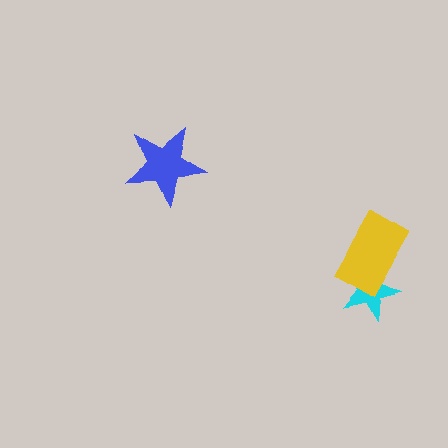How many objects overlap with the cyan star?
1 object overlaps with the cyan star.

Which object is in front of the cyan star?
The yellow rectangle is in front of the cyan star.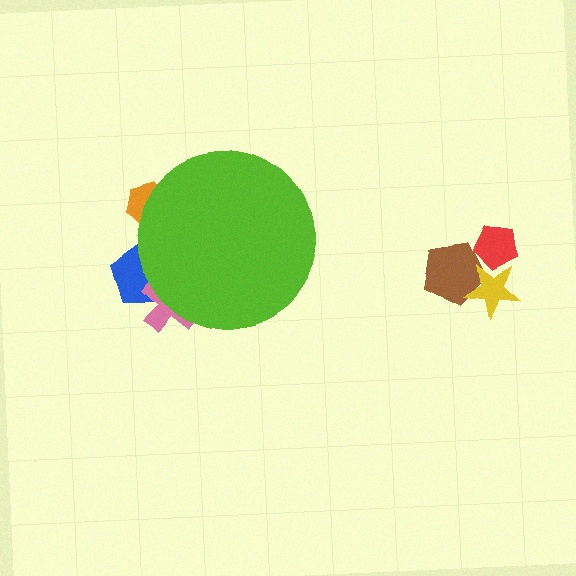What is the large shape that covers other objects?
A lime circle.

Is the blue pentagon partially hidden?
Yes, the blue pentagon is partially hidden behind the lime circle.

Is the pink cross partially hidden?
Yes, the pink cross is partially hidden behind the lime circle.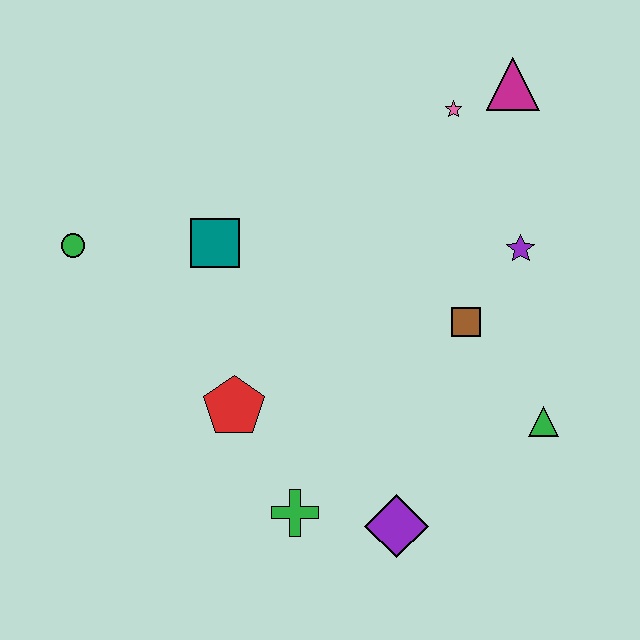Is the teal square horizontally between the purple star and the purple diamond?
No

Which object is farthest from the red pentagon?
The magenta triangle is farthest from the red pentagon.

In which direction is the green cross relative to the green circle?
The green cross is below the green circle.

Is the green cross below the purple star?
Yes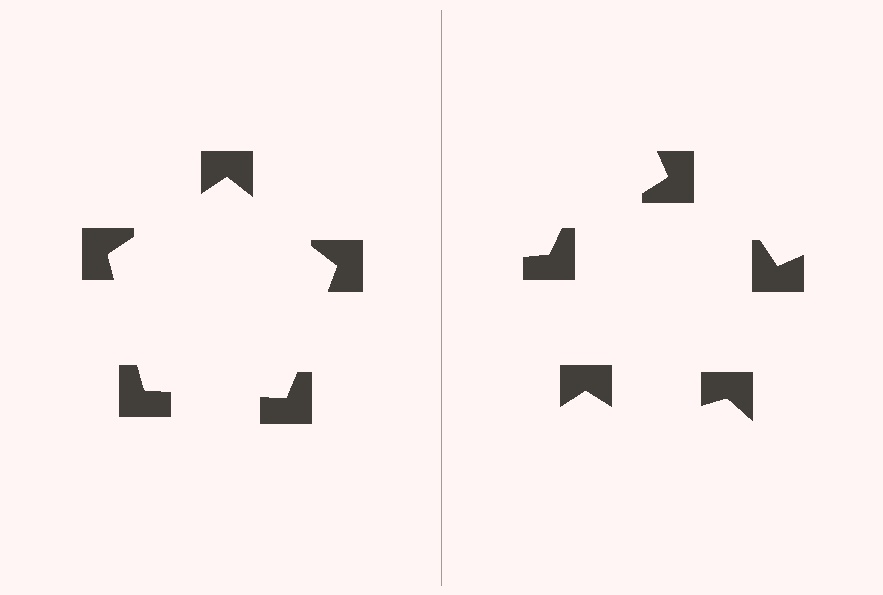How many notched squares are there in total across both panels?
10 — 5 on each side.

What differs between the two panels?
The notched squares are positioned identically on both sides; only the wedge orientations differ. On the left they align to a pentagon; on the right they are misaligned.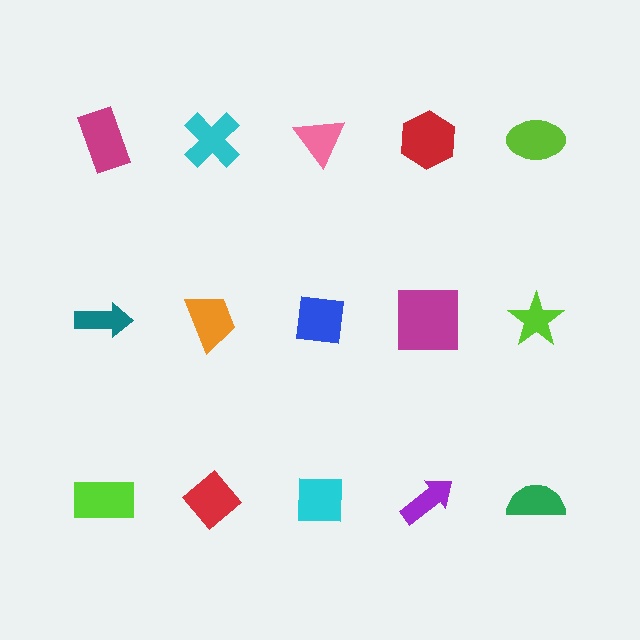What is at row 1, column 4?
A red hexagon.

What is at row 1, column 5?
A lime ellipse.